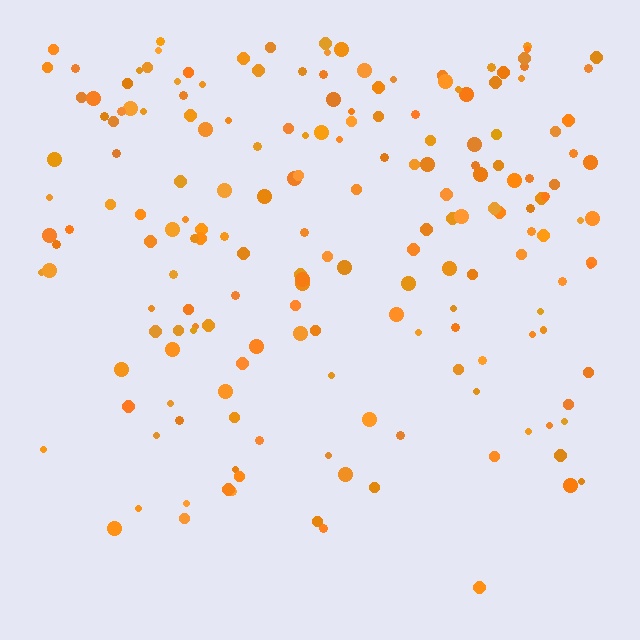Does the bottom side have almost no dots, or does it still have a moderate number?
Still a moderate number, just noticeably fewer than the top.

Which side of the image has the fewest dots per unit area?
The bottom.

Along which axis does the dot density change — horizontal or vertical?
Vertical.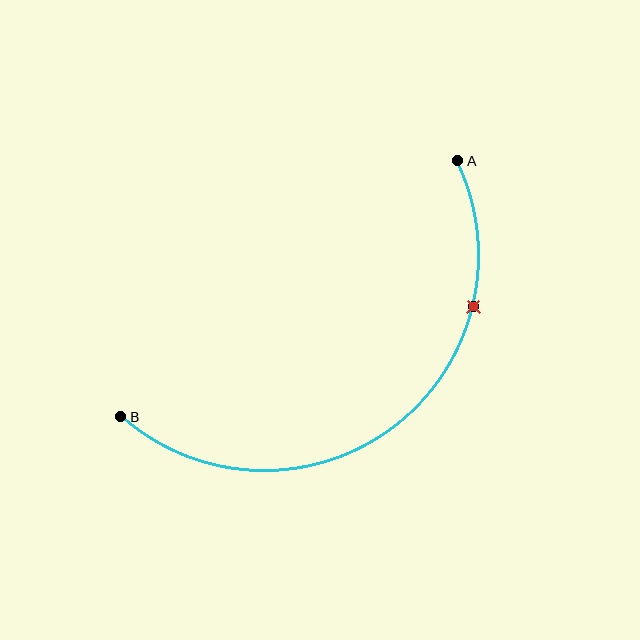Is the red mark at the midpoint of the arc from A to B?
No. The red mark lies on the arc but is closer to endpoint A. The arc midpoint would be at the point on the curve equidistant along the arc from both A and B.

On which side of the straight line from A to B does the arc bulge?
The arc bulges below and to the right of the straight line connecting A and B.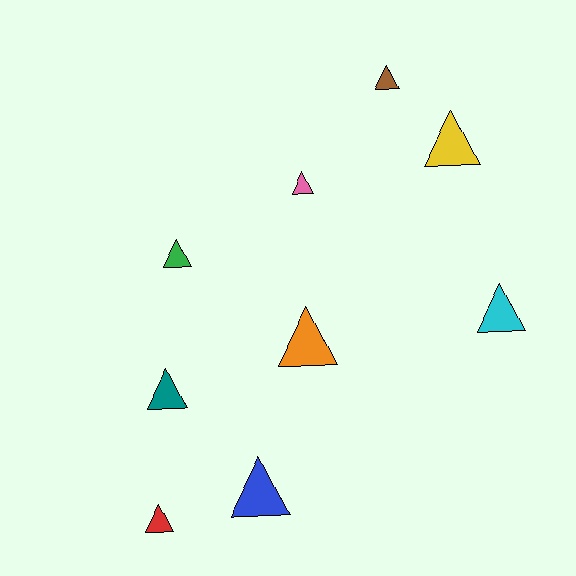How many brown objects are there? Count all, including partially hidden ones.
There is 1 brown object.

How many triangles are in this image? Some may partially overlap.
There are 9 triangles.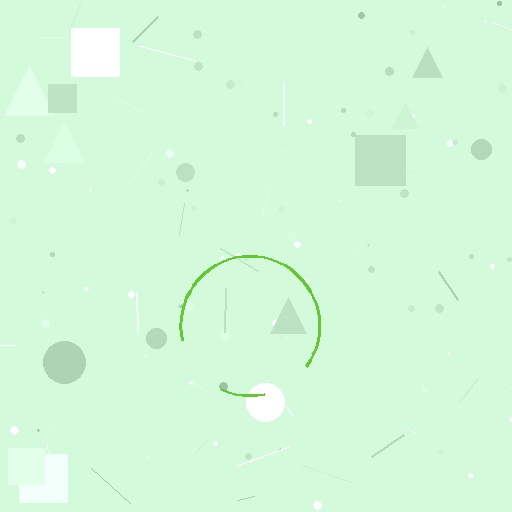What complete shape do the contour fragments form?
The contour fragments form a circle.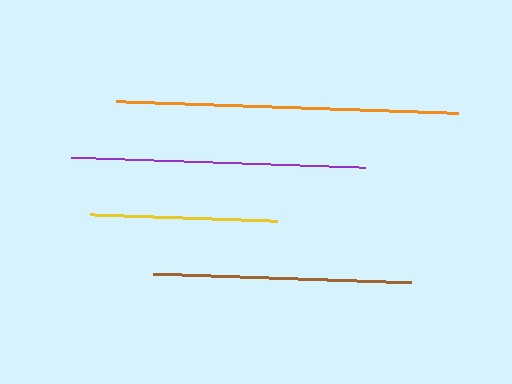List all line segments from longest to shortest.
From longest to shortest: orange, purple, brown, yellow.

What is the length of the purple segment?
The purple segment is approximately 295 pixels long.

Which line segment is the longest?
The orange line is the longest at approximately 342 pixels.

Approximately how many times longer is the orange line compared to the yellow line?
The orange line is approximately 1.8 times the length of the yellow line.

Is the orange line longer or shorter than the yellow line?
The orange line is longer than the yellow line.